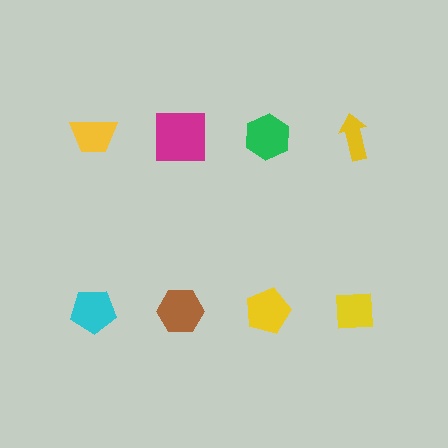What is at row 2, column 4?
A yellow square.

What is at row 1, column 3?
A green hexagon.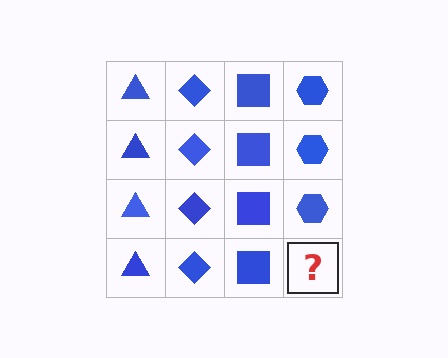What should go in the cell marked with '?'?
The missing cell should contain a blue hexagon.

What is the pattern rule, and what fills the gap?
The rule is that each column has a consistent shape. The gap should be filled with a blue hexagon.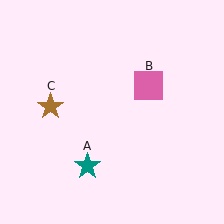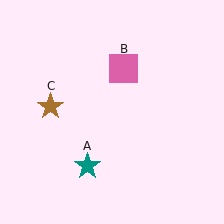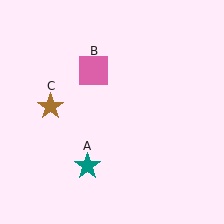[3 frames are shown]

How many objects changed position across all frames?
1 object changed position: pink square (object B).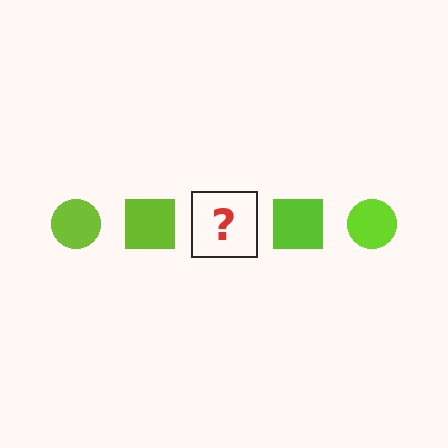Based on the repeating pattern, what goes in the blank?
The blank should be a lime circle.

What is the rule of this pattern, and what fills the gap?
The rule is that the pattern cycles through circle, square shapes in lime. The gap should be filled with a lime circle.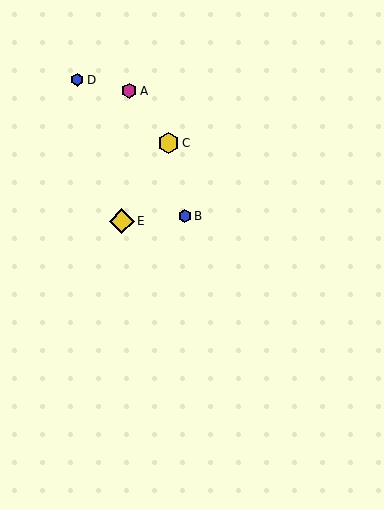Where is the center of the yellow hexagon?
The center of the yellow hexagon is at (169, 143).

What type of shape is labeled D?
Shape D is a blue hexagon.